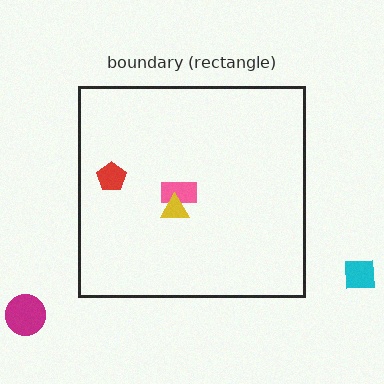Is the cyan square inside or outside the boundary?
Outside.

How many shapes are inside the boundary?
3 inside, 2 outside.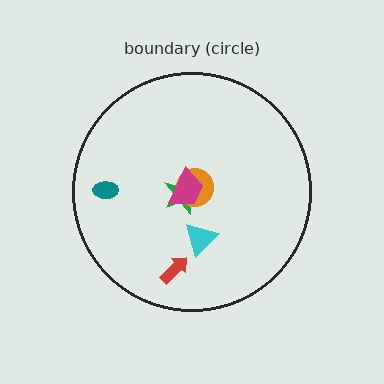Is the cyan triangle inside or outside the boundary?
Inside.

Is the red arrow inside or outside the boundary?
Inside.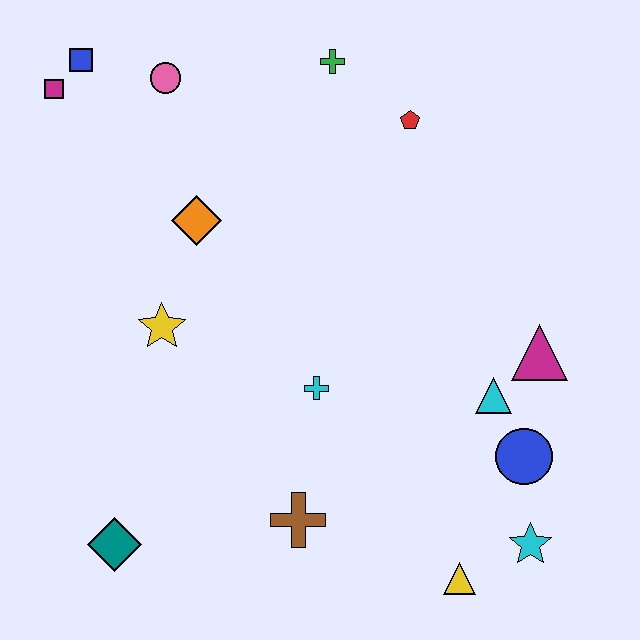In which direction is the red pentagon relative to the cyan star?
The red pentagon is above the cyan star.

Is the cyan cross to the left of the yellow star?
No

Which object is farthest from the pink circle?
The cyan star is farthest from the pink circle.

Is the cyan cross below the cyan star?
No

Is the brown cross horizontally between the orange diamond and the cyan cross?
Yes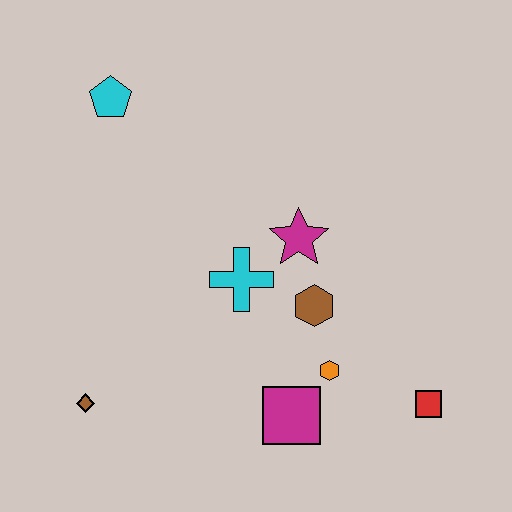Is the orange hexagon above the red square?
Yes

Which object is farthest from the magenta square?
The cyan pentagon is farthest from the magenta square.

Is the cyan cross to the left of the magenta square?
Yes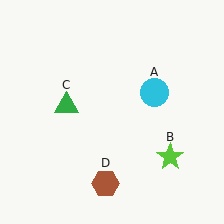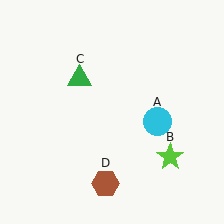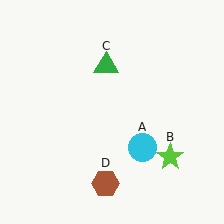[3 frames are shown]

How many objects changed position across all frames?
2 objects changed position: cyan circle (object A), green triangle (object C).